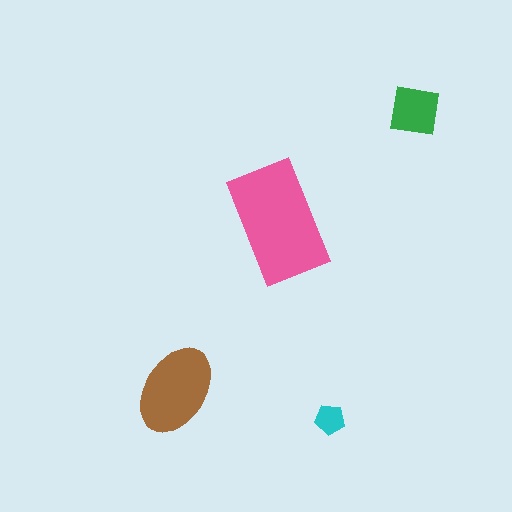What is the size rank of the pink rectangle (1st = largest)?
1st.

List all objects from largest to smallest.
The pink rectangle, the brown ellipse, the green square, the cyan pentagon.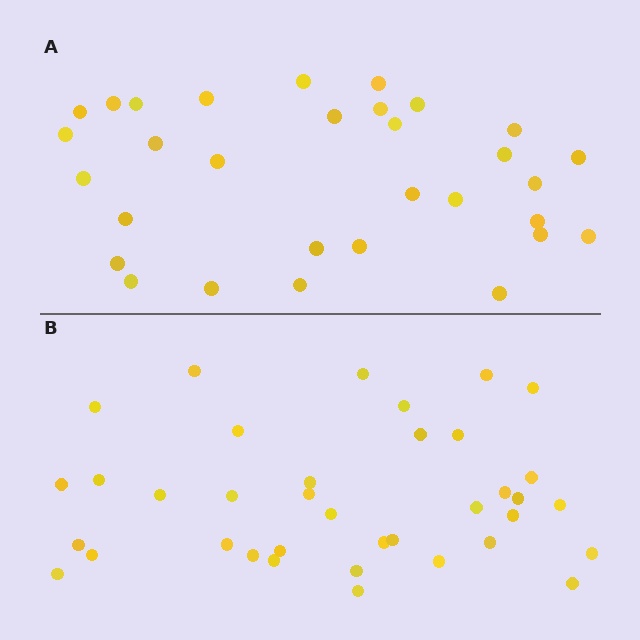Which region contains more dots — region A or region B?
Region B (the bottom region) has more dots.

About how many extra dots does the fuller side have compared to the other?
Region B has about 6 more dots than region A.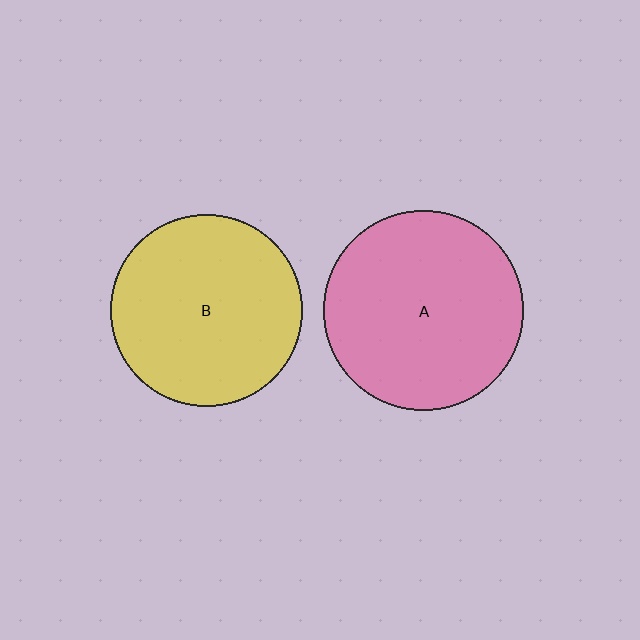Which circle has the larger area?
Circle A (pink).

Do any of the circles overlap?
No, none of the circles overlap.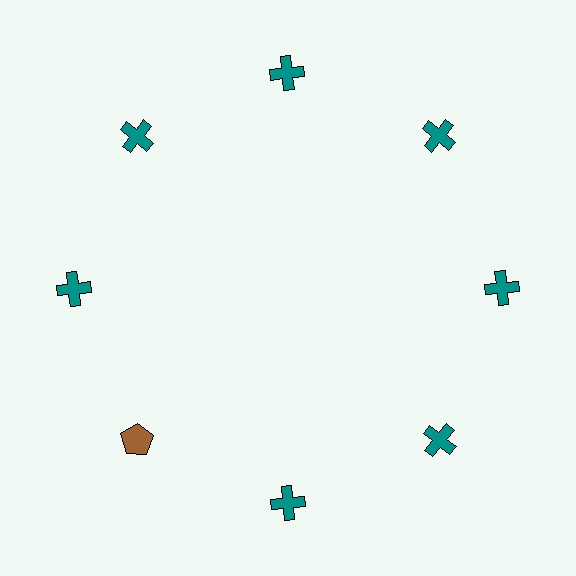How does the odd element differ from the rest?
It differs in both color (brown instead of teal) and shape (pentagon instead of cross).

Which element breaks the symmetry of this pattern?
The brown pentagon at roughly the 8 o'clock position breaks the symmetry. All other shapes are teal crosses.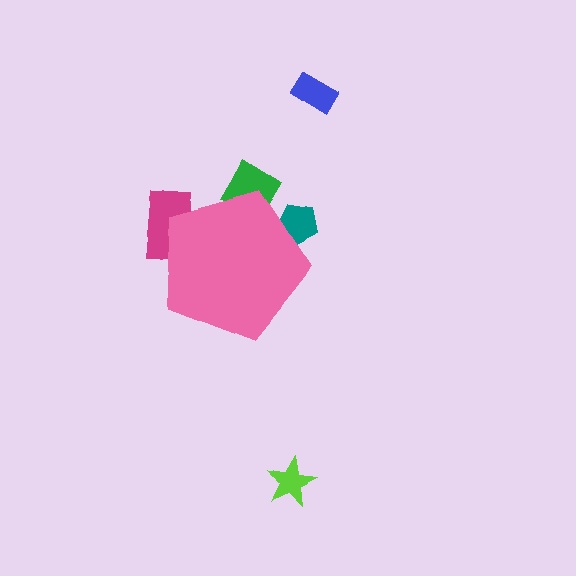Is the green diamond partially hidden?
Yes, the green diamond is partially hidden behind the pink pentagon.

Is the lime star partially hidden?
No, the lime star is fully visible.